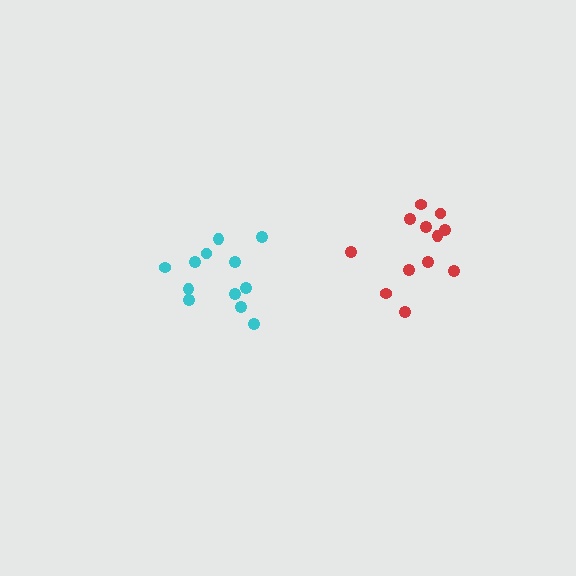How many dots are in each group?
Group 1: 12 dots, Group 2: 12 dots (24 total).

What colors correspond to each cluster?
The clusters are colored: cyan, red.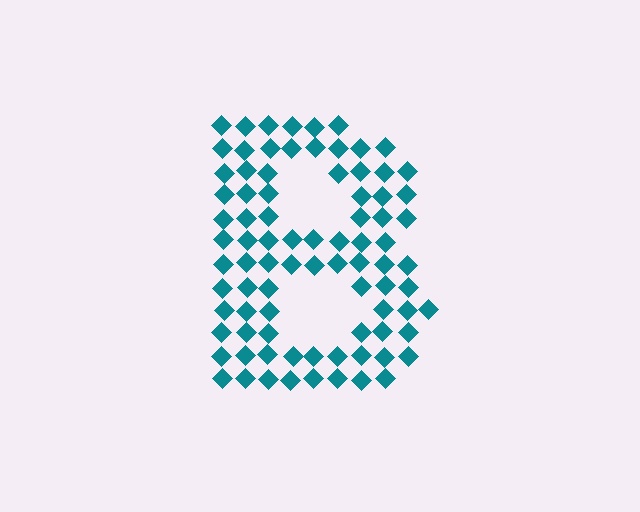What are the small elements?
The small elements are diamonds.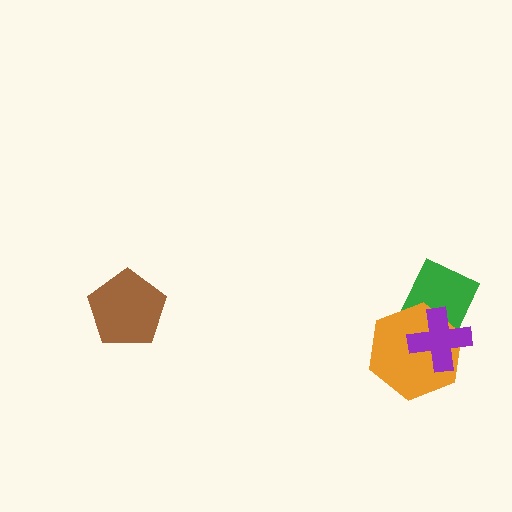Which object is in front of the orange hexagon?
The purple cross is in front of the orange hexagon.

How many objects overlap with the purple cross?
2 objects overlap with the purple cross.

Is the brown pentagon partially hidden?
No, no other shape covers it.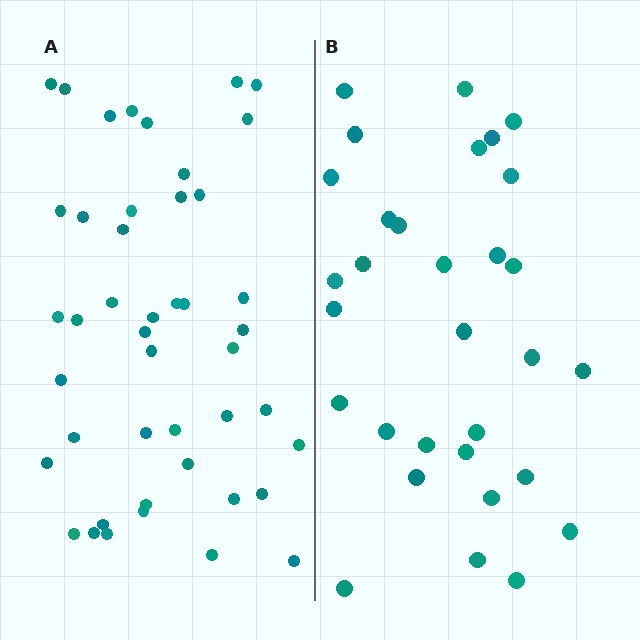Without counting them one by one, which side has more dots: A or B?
Region A (the left region) has more dots.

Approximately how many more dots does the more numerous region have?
Region A has approximately 15 more dots than region B.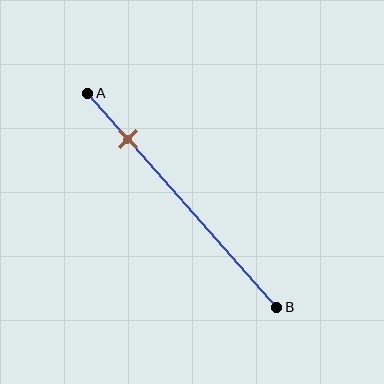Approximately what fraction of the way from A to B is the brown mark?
The brown mark is approximately 20% of the way from A to B.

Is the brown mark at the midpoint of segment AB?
No, the mark is at about 20% from A, not at the 50% midpoint.